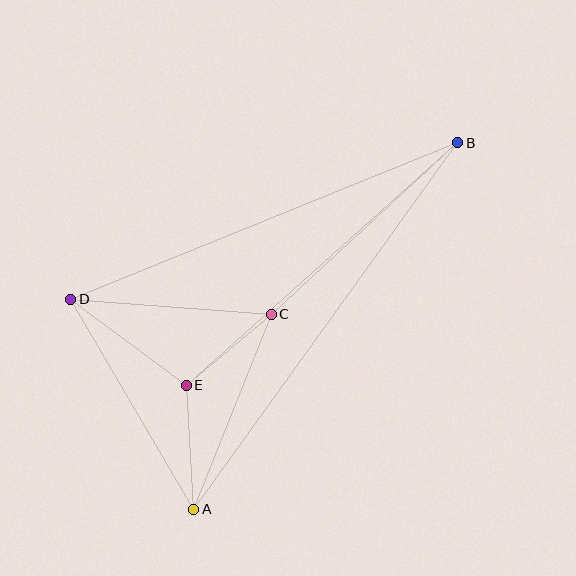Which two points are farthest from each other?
Points A and B are farthest from each other.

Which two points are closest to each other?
Points C and E are closest to each other.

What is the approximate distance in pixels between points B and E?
The distance between B and E is approximately 364 pixels.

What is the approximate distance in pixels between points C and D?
The distance between C and D is approximately 201 pixels.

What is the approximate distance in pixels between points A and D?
The distance between A and D is approximately 243 pixels.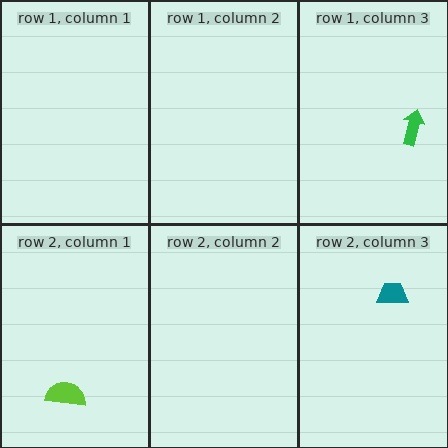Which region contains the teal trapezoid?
The row 2, column 3 region.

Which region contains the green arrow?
The row 1, column 3 region.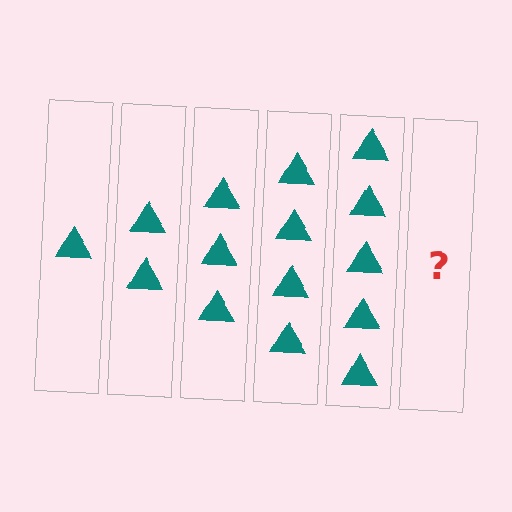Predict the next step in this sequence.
The next step is 6 triangles.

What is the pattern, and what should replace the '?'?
The pattern is that each step adds one more triangle. The '?' should be 6 triangles.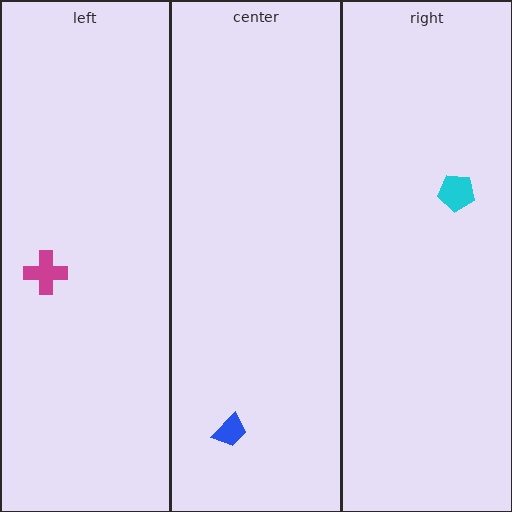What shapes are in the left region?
The magenta cross.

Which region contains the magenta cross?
The left region.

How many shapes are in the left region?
1.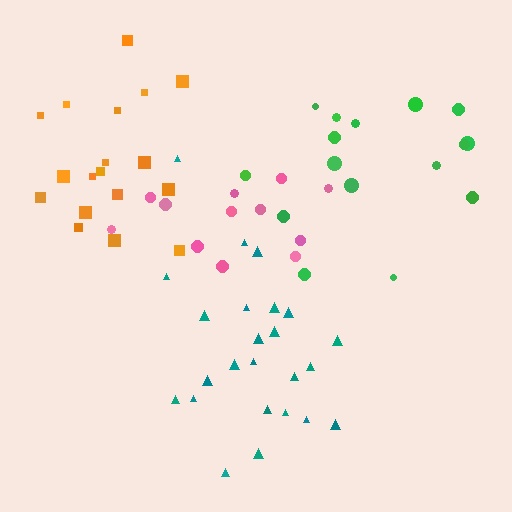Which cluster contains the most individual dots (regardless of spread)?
Teal (24).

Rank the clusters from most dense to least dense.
teal, orange, green, pink.